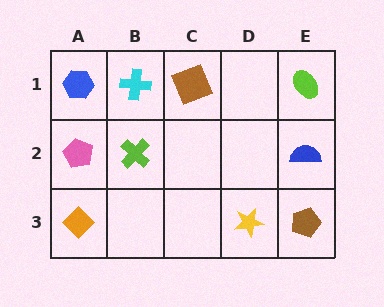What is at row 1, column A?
A blue hexagon.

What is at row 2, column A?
A pink pentagon.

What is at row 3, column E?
A brown pentagon.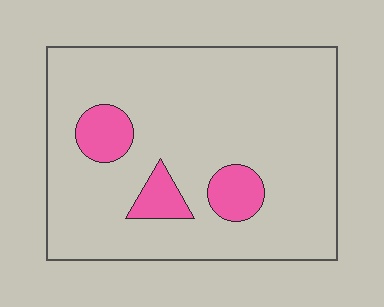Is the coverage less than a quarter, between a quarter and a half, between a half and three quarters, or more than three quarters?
Less than a quarter.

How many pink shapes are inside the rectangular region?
3.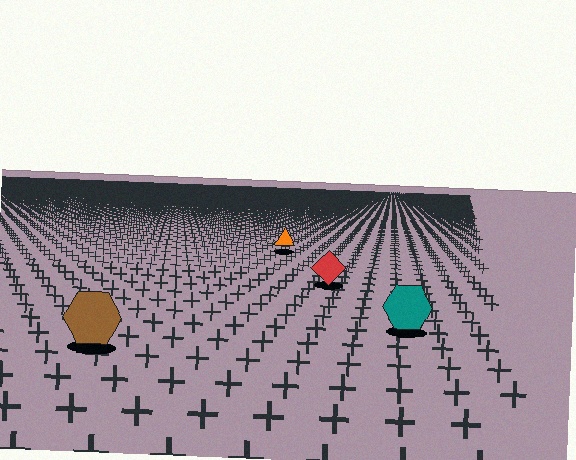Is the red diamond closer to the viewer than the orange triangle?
Yes. The red diamond is closer — you can tell from the texture gradient: the ground texture is coarser near it.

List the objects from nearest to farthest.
From nearest to farthest: the brown hexagon, the teal hexagon, the red diamond, the orange triangle.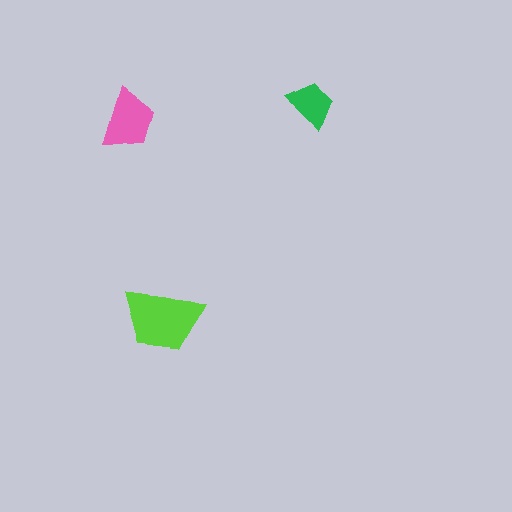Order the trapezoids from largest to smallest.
the lime one, the pink one, the green one.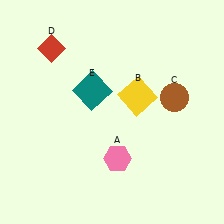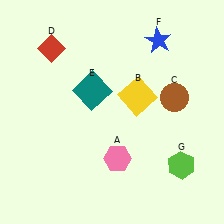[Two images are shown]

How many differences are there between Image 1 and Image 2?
There are 2 differences between the two images.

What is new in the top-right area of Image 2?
A blue star (F) was added in the top-right area of Image 2.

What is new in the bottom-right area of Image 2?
A lime hexagon (G) was added in the bottom-right area of Image 2.